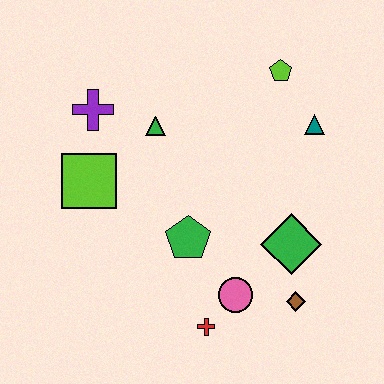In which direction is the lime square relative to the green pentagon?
The lime square is to the left of the green pentagon.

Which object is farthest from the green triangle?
The brown diamond is farthest from the green triangle.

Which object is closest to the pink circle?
The red cross is closest to the pink circle.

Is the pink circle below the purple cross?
Yes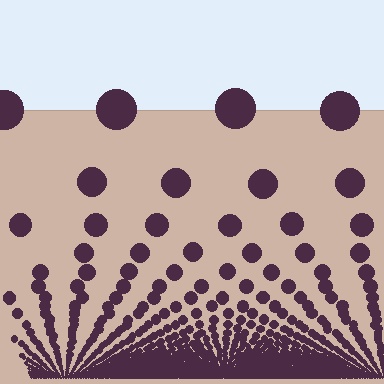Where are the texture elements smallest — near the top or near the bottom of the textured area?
Near the bottom.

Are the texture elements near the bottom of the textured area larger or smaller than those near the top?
Smaller. The gradient is inverted — elements near the bottom are smaller and denser.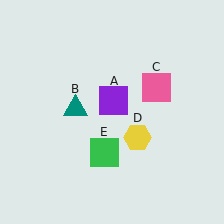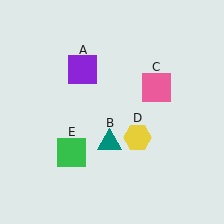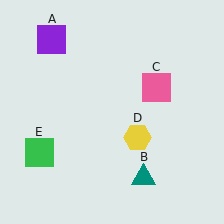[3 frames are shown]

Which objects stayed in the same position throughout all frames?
Pink square (object C) and yellow hexagon (object D) remained stationary.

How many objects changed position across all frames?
3 objects changed position: purple square (object A), teal triangle (object B), green square (object E).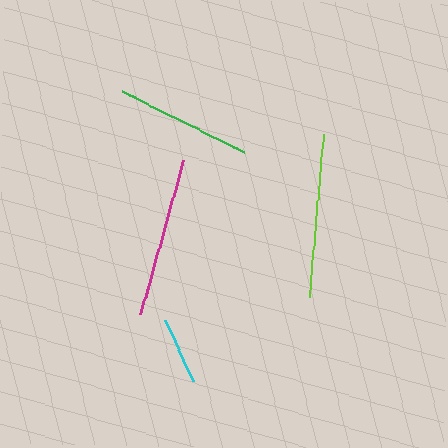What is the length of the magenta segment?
The magenta segment is approximately 160 pixels long.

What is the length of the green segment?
The green segment is approximately 138 pixels long.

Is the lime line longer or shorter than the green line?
The lime line is longer than the green line.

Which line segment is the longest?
The lime line is the longest at approximately 163 pixels.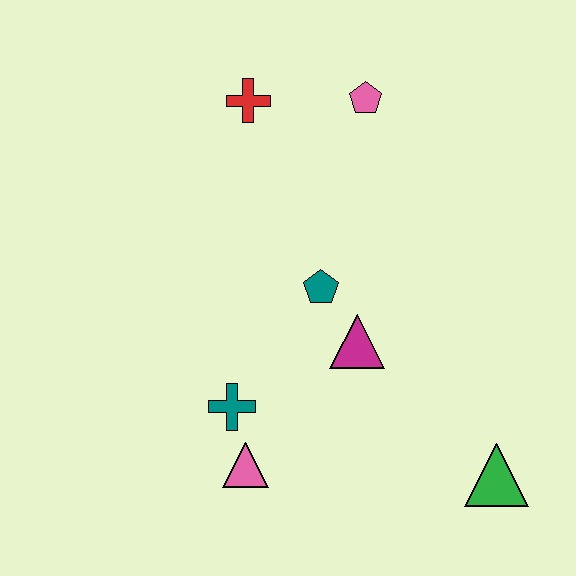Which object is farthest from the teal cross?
The pink pentagon is farthest from the teal cross.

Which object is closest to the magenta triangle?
The teal pentagon is closest to the magenta triangle.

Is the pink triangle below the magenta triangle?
Yes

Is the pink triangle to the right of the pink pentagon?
No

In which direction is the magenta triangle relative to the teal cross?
The magenta triangle is to the right of the teal cross.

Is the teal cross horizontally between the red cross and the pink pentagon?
No